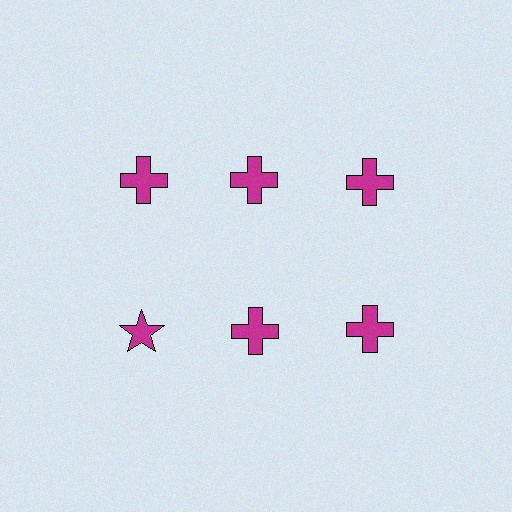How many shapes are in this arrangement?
There are 6 shapes arranged in a grid pattern.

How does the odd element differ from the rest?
It has a different shape: star instead of cross.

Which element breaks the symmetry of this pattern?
The magenta star in the second row, leftmost column breaks the symmetry. All other shapes are magenta crosses.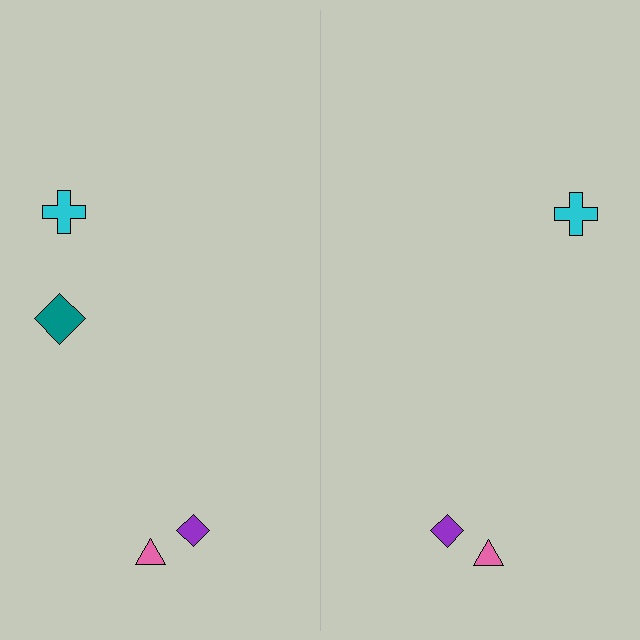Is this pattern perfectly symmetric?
No, the pattern is not perfectly symmetric. A teal diamond is missing from the right side.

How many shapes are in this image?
There are 7 shapes in this image.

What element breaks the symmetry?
A teal diamond is missing from the right side.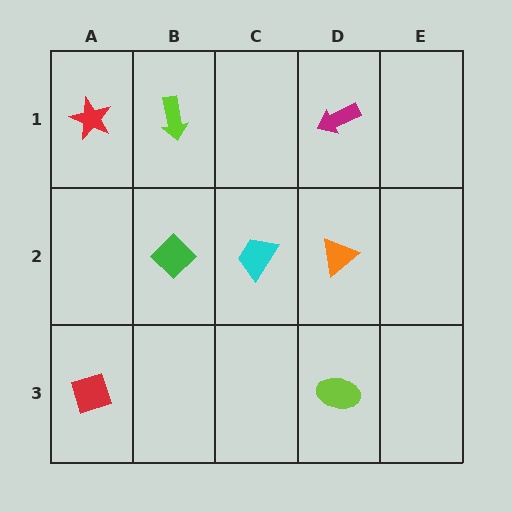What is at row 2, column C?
A cyan trapezoid.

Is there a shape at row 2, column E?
No, that cell is empty.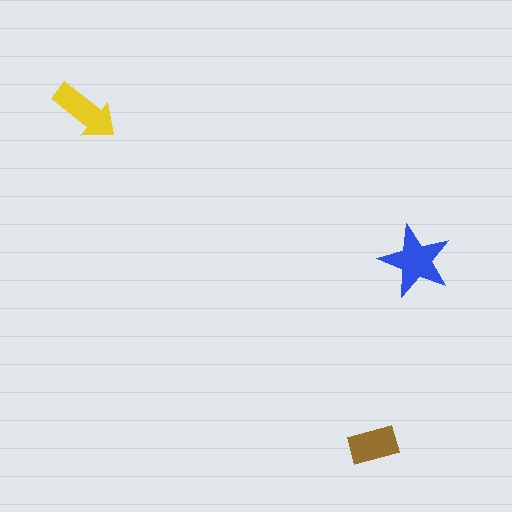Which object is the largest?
The blue star.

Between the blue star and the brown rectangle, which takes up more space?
The blue star.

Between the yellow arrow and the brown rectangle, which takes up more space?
The yellow arrow.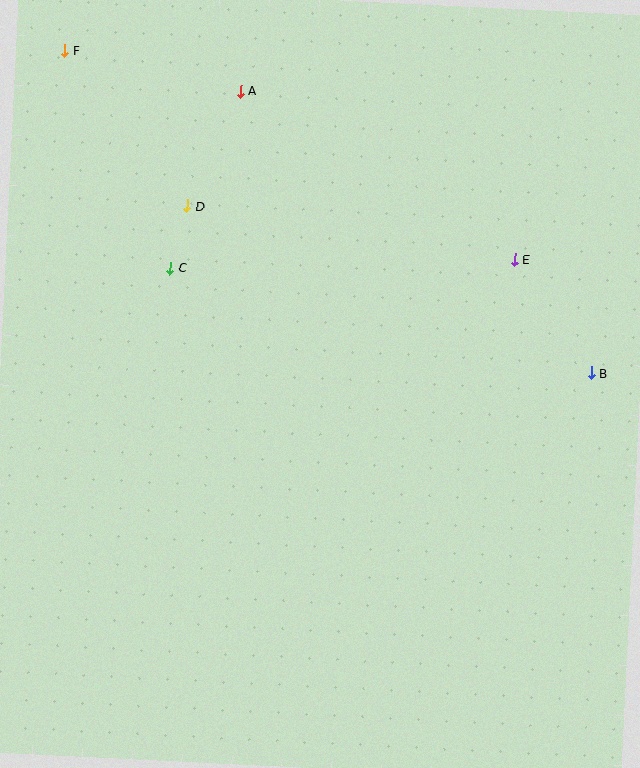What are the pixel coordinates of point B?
Point B is at (591, 373).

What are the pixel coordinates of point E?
Point E is at (515, 260).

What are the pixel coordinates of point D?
Point D is at (187, 206).